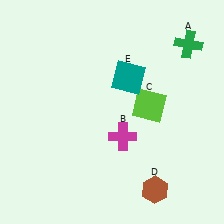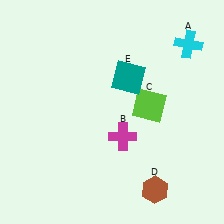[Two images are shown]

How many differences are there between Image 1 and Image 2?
There is 1 difference between the two images.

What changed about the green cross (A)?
In Image 1, A is green. In Image 2, it changed to cyan.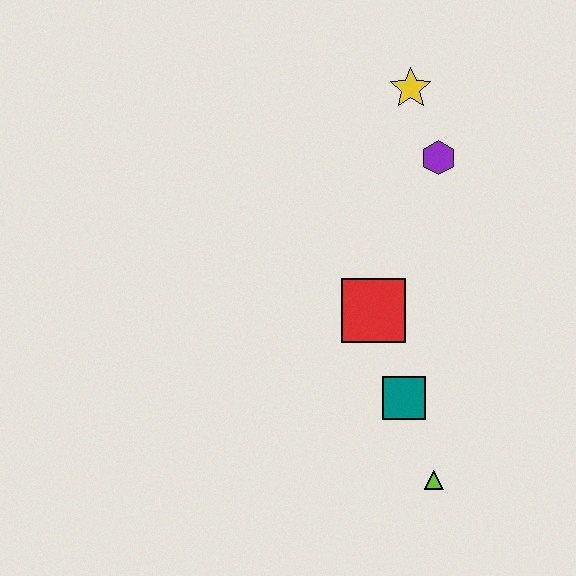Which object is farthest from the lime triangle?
The yellow star is farthest from the lime triangle.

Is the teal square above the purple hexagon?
No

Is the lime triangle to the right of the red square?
Yes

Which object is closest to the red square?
The teal square is closest to the red square.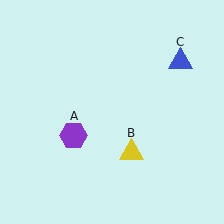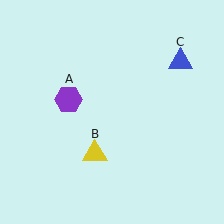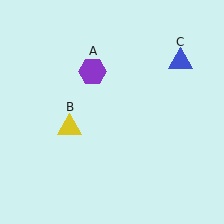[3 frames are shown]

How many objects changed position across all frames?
2 objects changed position: purple hexagon (object A), yellow triangle (object B).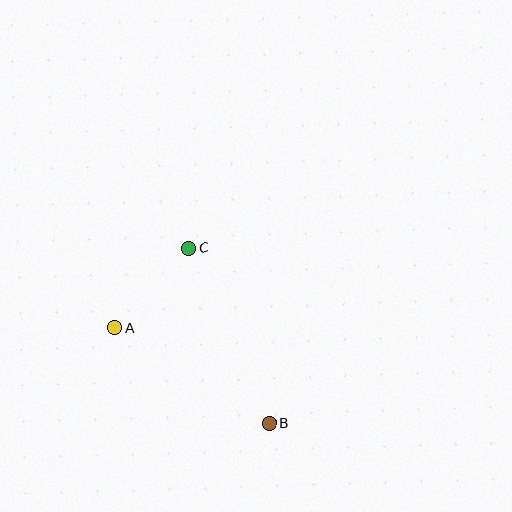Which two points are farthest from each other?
Points B and C are farthest from each other.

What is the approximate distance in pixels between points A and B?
The distance between A and B is approximately 182 pixels.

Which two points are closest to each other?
Points A and C are closest to each other.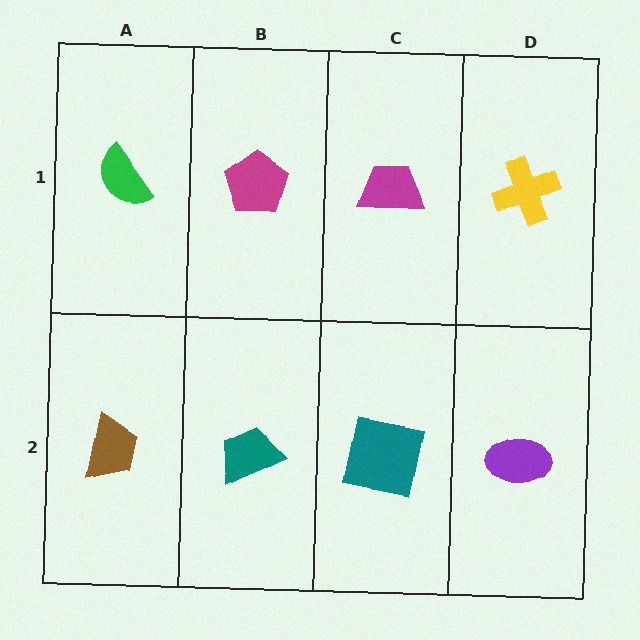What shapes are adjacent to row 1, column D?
A purple ellipse (row 2, column D), a magenta trapezoid (row 1, column C).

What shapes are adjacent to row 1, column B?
A teal trapezoid (row 2, column B), a green semicircle (row 1, column A), a magenta trapezoid (row 1, column C).